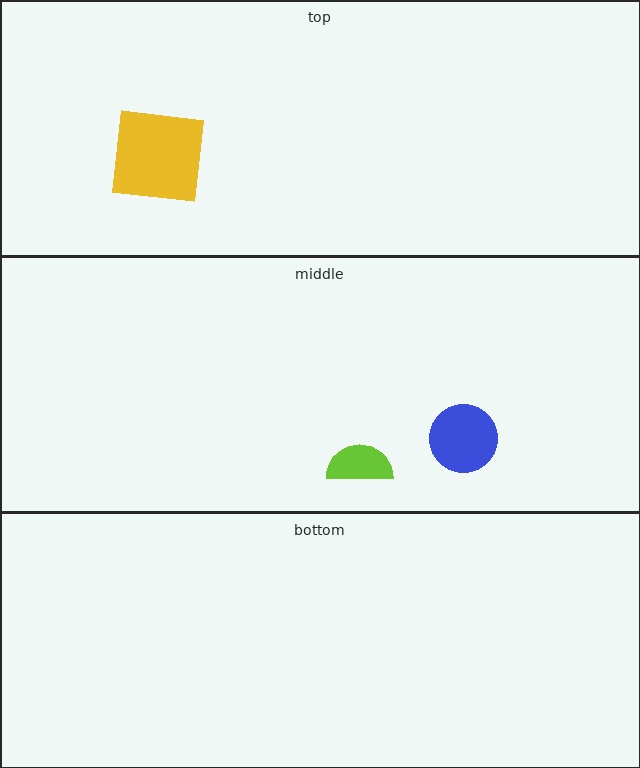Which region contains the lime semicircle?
The middle region.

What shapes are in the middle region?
The lime semicircle, the blue circle.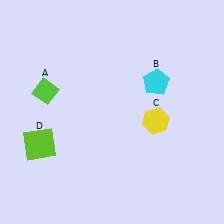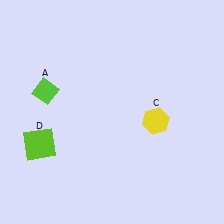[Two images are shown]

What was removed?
The cyan pentagon (B) was removed in Image 2.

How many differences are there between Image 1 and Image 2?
There is 1 difference between the two images.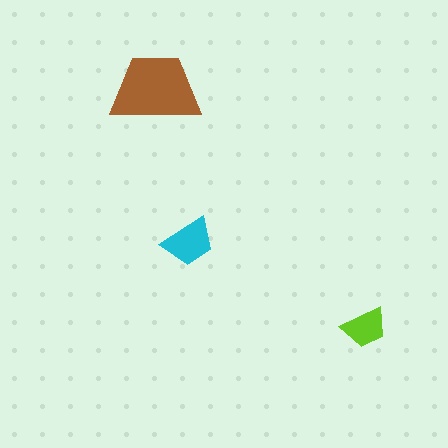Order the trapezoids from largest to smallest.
the brown one, the cyan one, the lime one.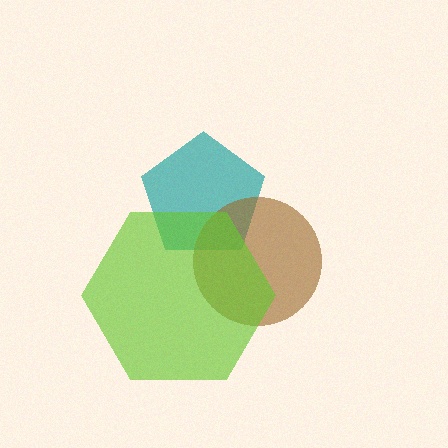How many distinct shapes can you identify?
There are 3 distinct shapes: a teal pentagon, a brown circle, a lime hexagon.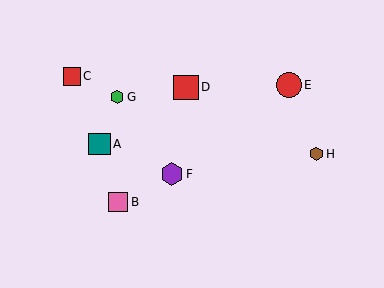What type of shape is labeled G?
Shape G is a green hexagon.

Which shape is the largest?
The red circle (labeled E) is the largest.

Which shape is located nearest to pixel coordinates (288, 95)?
The red circle (labeled E) at (289, 85) is nearest to that location.